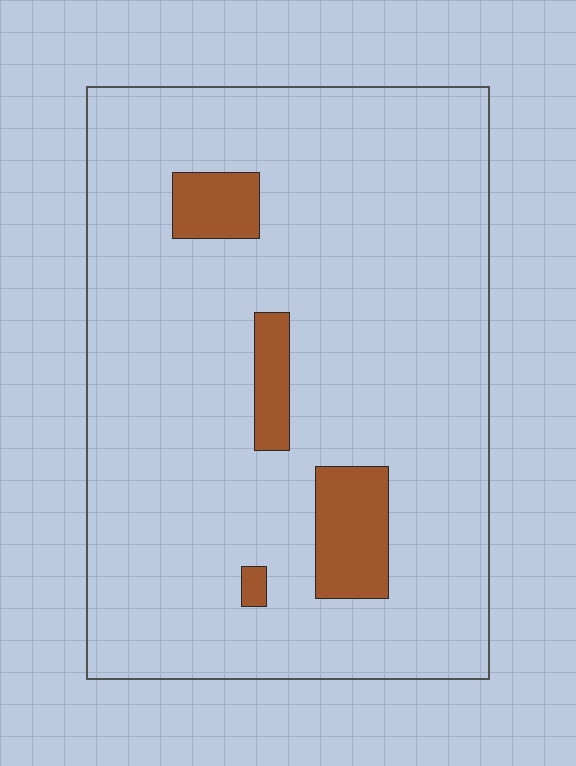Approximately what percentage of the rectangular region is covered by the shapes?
Approximately 10%.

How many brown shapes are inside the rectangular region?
4.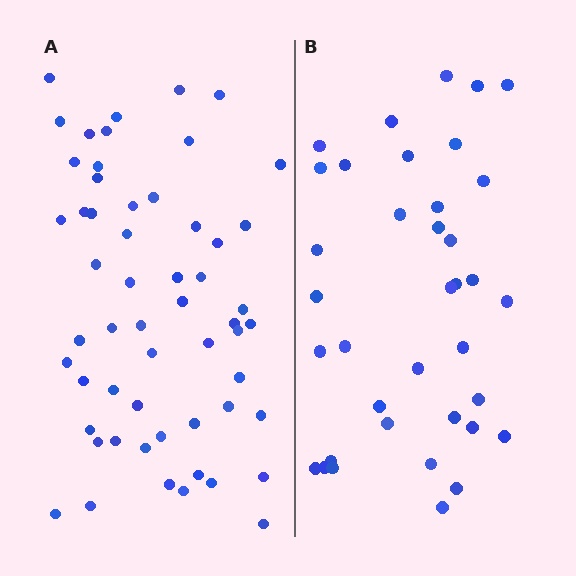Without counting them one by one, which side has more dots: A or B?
Region A (the left region) has more dots.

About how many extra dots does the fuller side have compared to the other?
Region A has approximately 20 more dots than region B.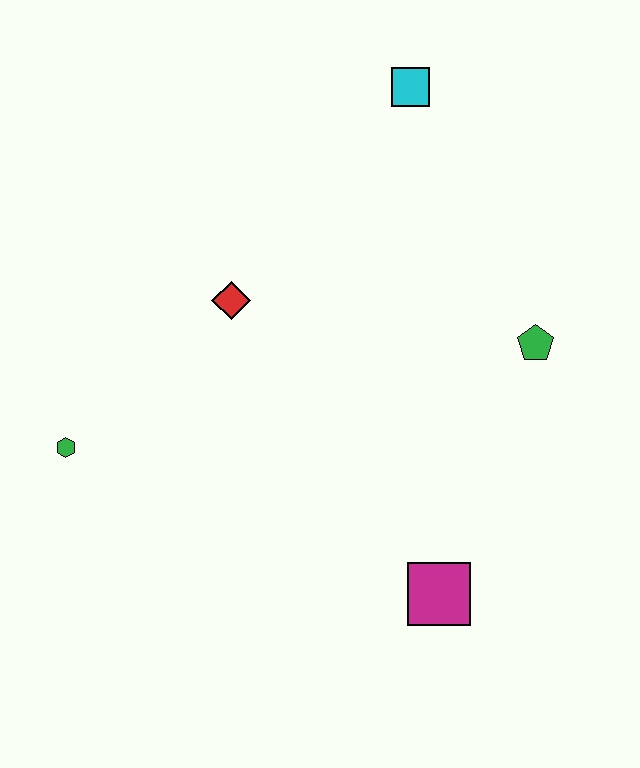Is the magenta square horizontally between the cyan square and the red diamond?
No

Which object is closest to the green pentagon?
The magenta square is closest to the green pentagon.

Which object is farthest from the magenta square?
The cyan square is farthest from the magenta square.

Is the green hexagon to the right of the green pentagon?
No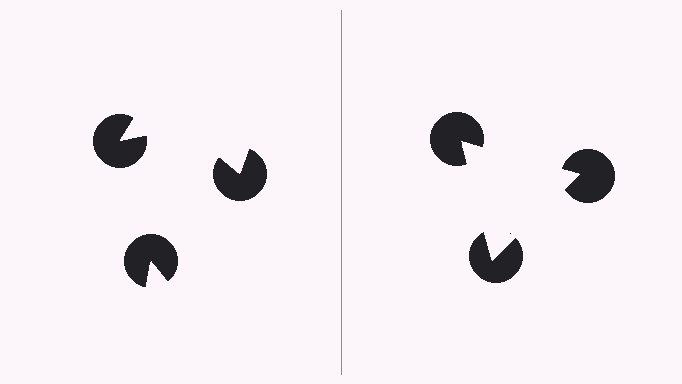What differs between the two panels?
The pac-man discs are positioned identically on both sides; only the wedge orientations differ. On the right they align to a triangle; on the left they are misaligned.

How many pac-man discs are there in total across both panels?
6 — 3 on each side.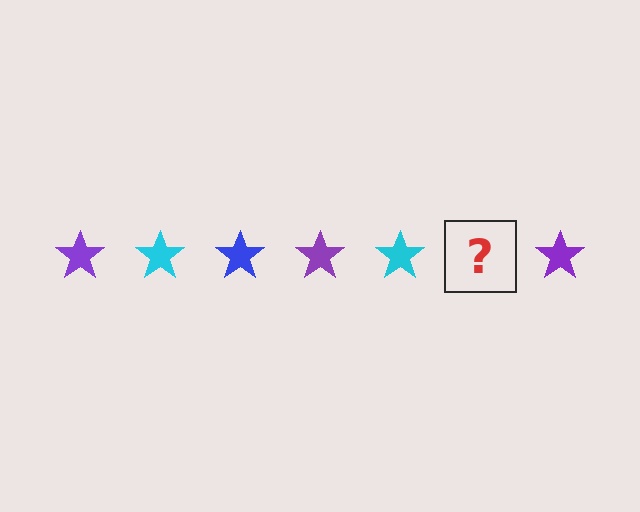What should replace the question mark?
The question mark should be replaced with a blue star.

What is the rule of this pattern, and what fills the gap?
The rule is that the pattern cycles through purple, cyan, blue stars. The gap should be filled with a blue star.